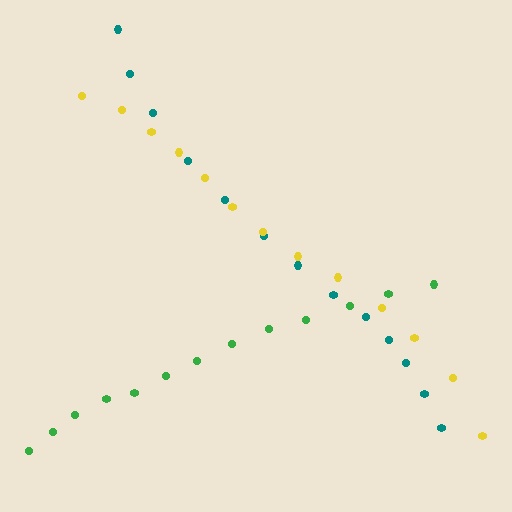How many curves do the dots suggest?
There are 3 distinct paths.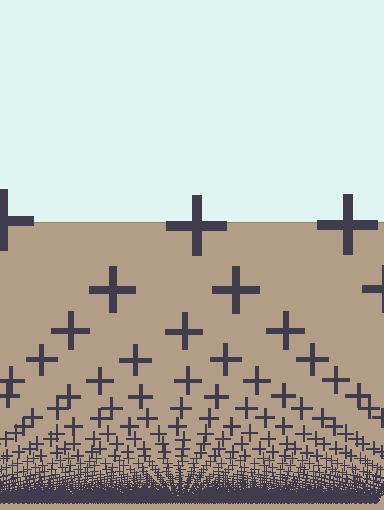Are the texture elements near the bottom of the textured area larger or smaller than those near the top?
Smaller. The gradient is inverted — elements near the bottom are smaller and denser.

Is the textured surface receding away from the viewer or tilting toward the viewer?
The surface appears to tilt toward the viewer. Texture elements get larger and sparser toward the top.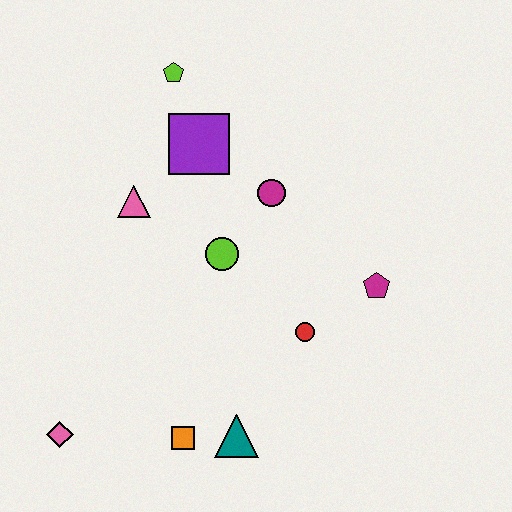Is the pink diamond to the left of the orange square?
Yes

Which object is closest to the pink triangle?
The purple square is closest to the pink triangle.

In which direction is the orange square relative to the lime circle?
The orange square is below the lime circle.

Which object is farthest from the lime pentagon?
The pink diamond is farthest from the lime pentagon.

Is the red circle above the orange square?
Yes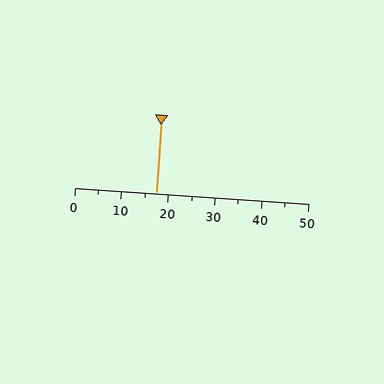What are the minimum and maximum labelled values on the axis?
The axis runs from 0 to 50.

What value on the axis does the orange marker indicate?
The marker indicates approximately 17.5.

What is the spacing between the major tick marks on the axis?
The major ticks are spaced 10 apart.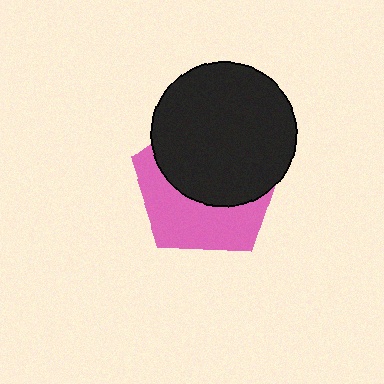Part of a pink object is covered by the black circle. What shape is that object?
It is a pentagon.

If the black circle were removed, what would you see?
You would see the complete pink pentagon.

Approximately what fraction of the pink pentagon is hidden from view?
Roughly 56% of the pink pentagon is hidden behind the black circle.